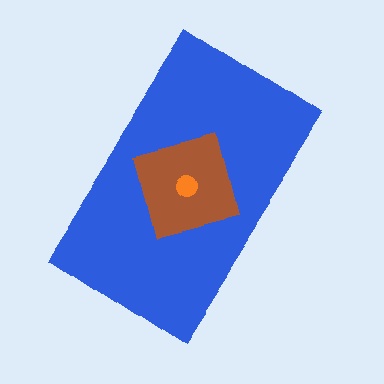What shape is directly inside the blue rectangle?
The brown square.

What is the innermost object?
The orange circle.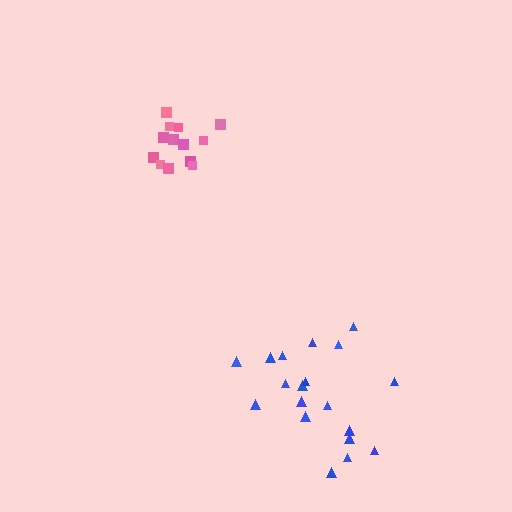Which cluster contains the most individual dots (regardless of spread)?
Blue (19).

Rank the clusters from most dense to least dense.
pink, blue.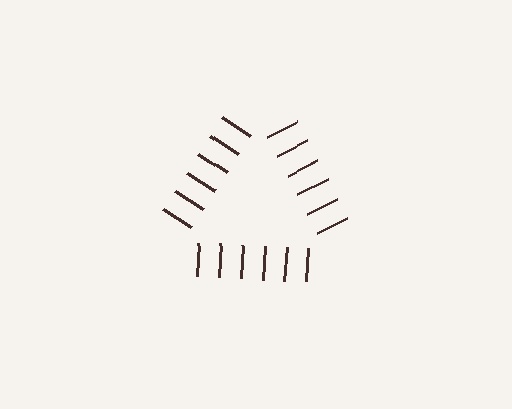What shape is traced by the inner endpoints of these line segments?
An illusory triangle — the line segments terminate on its edges but no continuous stroke is drawn.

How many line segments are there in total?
18 — 6 along each of the 3 edges.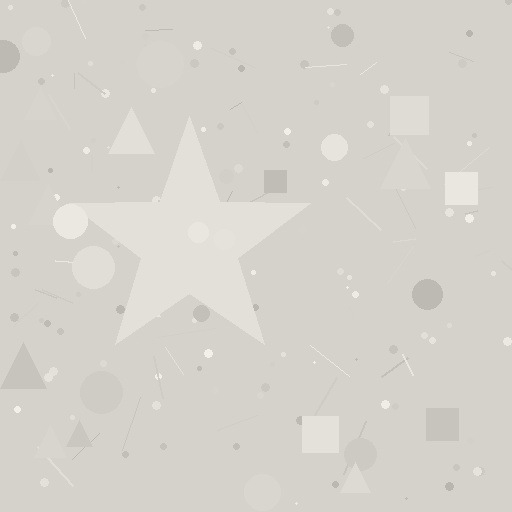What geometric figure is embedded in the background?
A star is embedded in the background.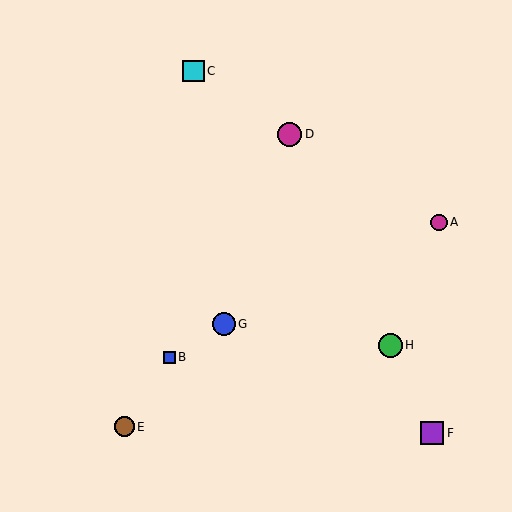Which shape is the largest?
The magenta circle (labeled D) is the largest.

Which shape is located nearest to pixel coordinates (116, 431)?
The brown circle (labeled E) at (125, 427) is nearest to that location.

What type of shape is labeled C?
Shape C is a cyan square.